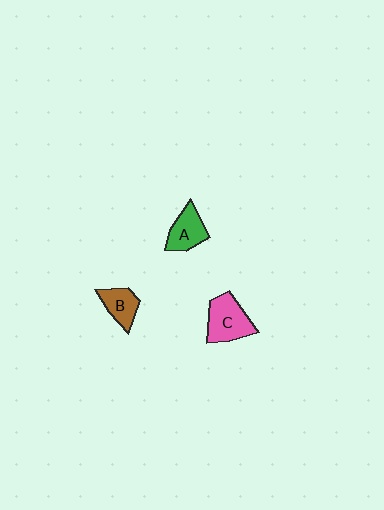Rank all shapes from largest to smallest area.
From largest to smallest: C (pink), A (green), B (brown).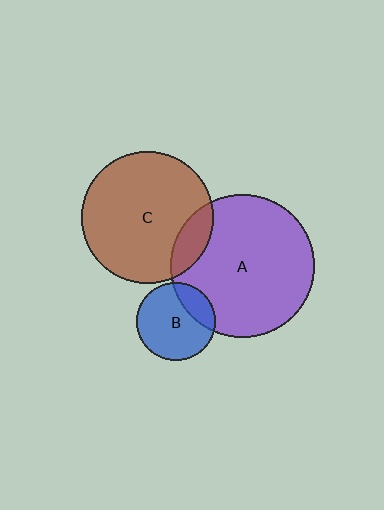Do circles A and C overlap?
Yes.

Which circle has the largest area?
Circle A (purple).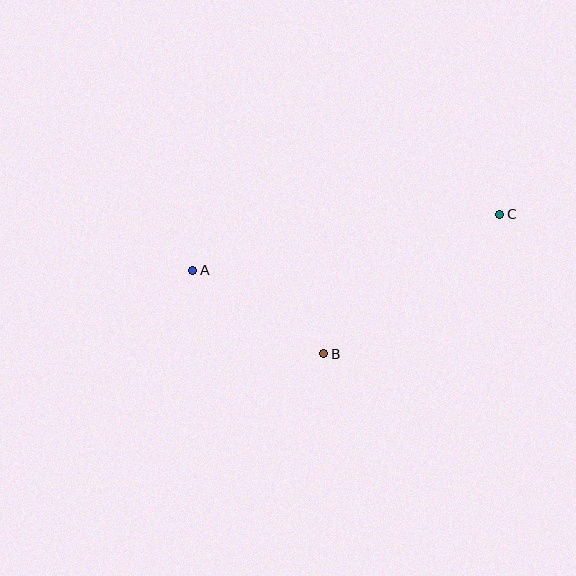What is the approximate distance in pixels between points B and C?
The distance between B and C is approximately 225 pixels.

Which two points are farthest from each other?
Points A and C are farthest from each other.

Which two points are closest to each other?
Points A and B are closest to each other.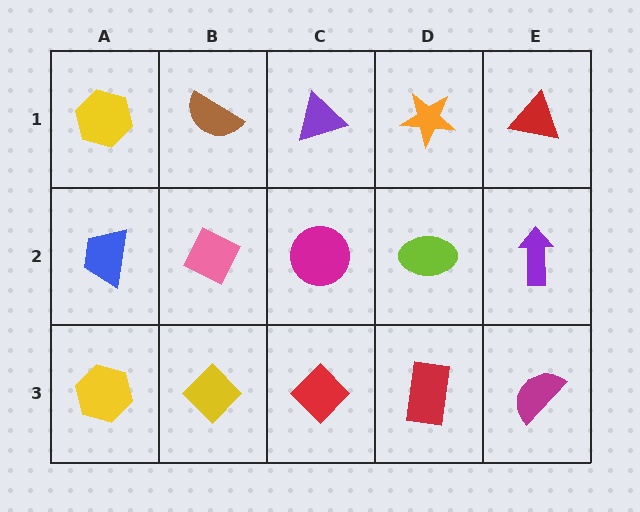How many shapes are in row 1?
5 shapes.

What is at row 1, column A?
A yellow hexagon.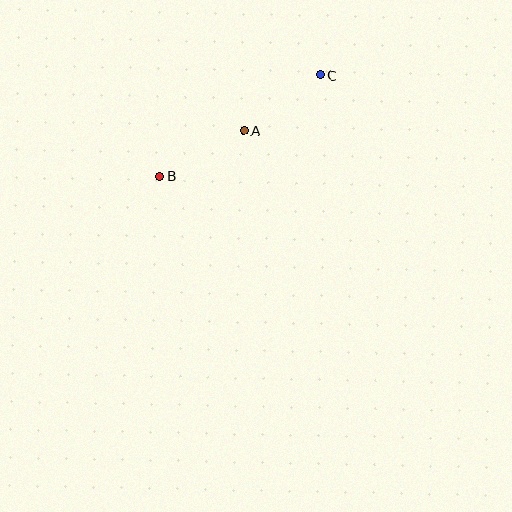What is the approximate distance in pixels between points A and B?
The distance between A and B is approximately 96 pixels.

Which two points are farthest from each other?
Points B and C are farthest from each other.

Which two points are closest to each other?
Points A and C are closest to each other.